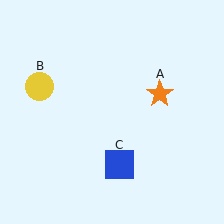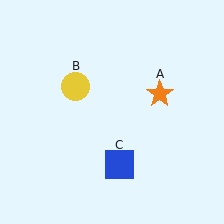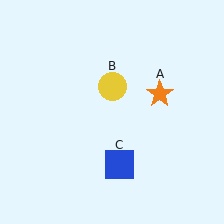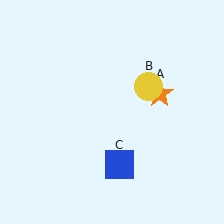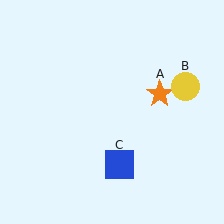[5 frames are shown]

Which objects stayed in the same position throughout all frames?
Orange star (object A) and blue square (object C) remained stationary.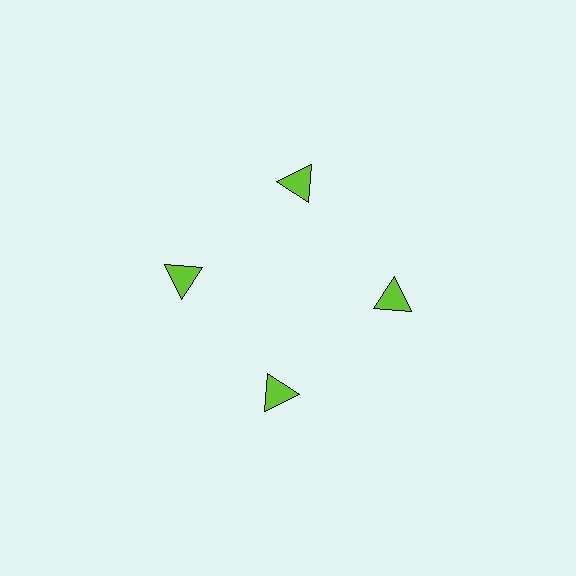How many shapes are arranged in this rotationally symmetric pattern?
There are 4 shapes, arranged in 4 groups of 1.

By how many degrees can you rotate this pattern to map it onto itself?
The pattern maps onto itself every 90 degrees of rotation.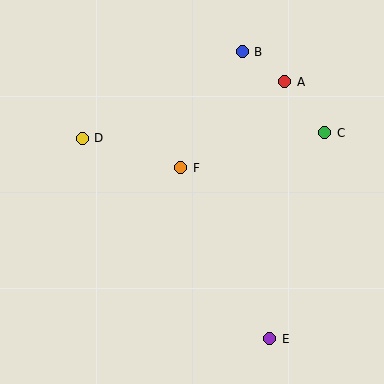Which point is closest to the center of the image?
Point F at (181, 168) is closest to the center.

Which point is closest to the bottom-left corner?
Point D is closest to the bottom-left corner.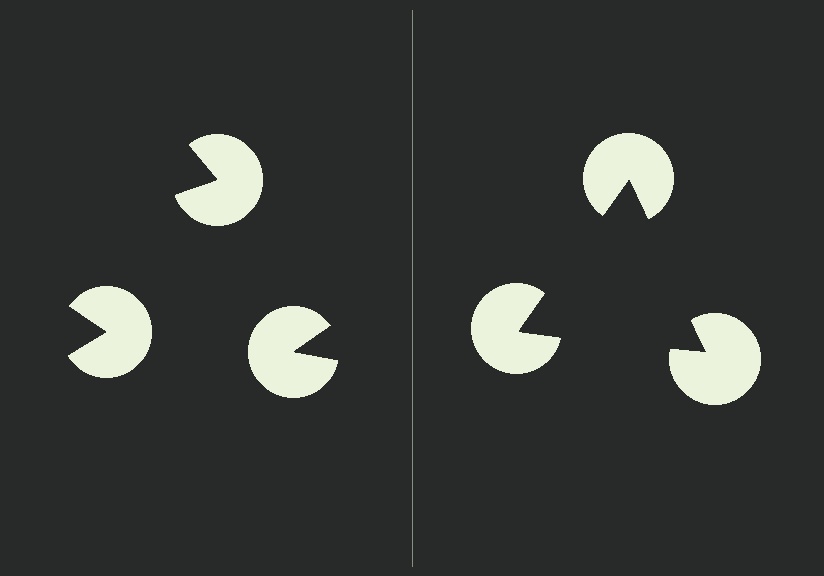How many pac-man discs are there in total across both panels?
6 — 3 on each side.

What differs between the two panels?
The pac-man discs are positioned identically on both sides; only the wedge orientations differ. On the right they align to a triangle; on the left they are misaligned.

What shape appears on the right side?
An illusory triangle.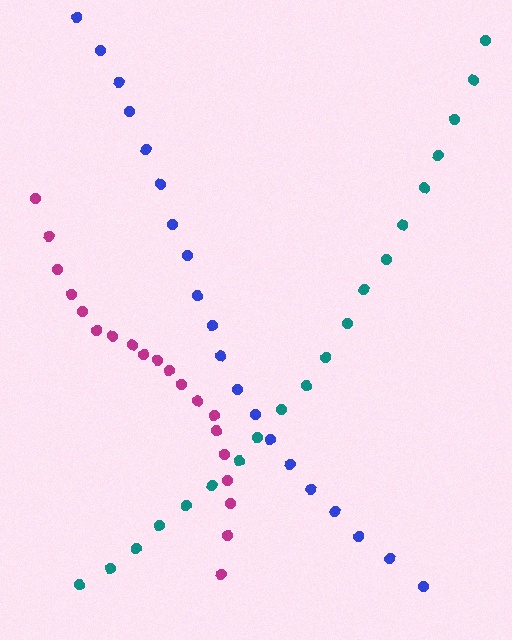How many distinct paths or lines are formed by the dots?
There are 3 distinct paths.